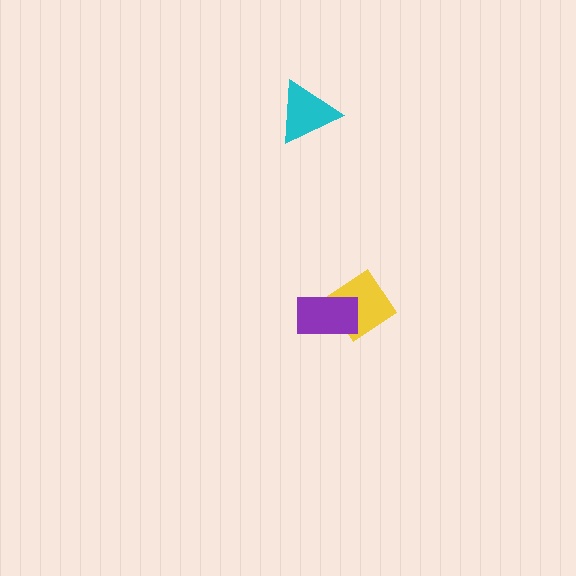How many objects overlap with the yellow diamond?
1 object overlaps with the yellow diamond.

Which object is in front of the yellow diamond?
The purple rectangle is in front of the yellow diamond.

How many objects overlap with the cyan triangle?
0 objects overlap with the cyan triangle.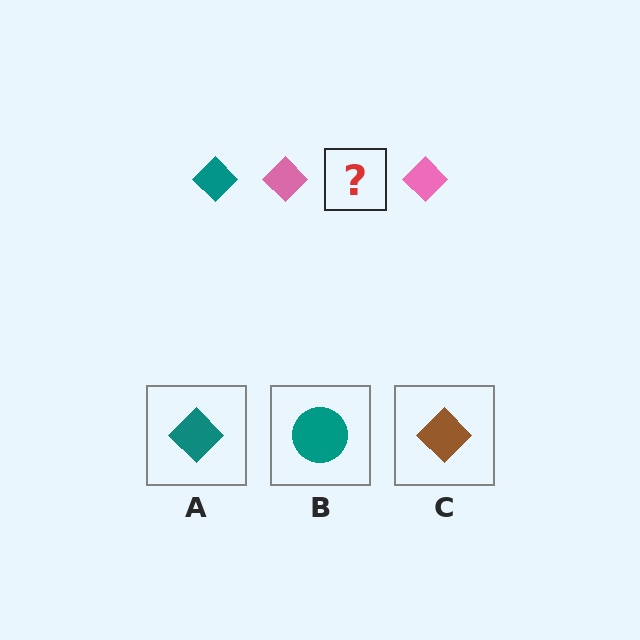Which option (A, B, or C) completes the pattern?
A.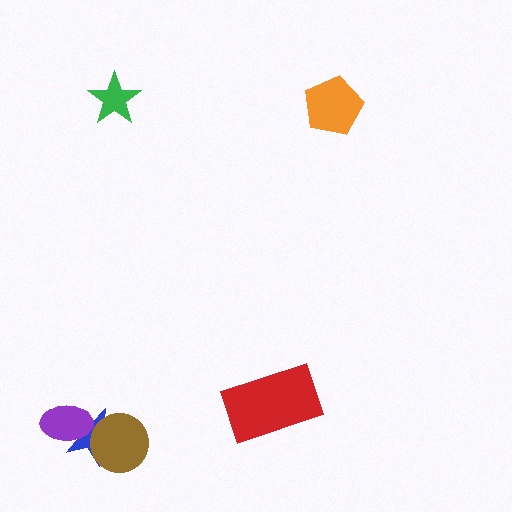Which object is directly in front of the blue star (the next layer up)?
The purple ellipse is directly in front of the blue star.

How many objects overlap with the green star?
0 objects overlap with the green star.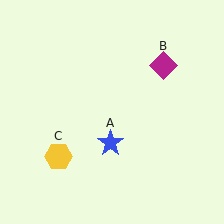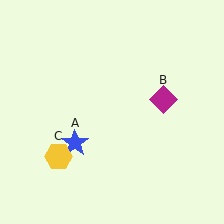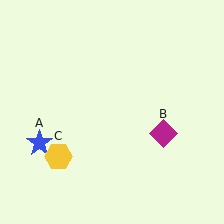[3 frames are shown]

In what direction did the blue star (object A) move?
The blue star (object A) moved left.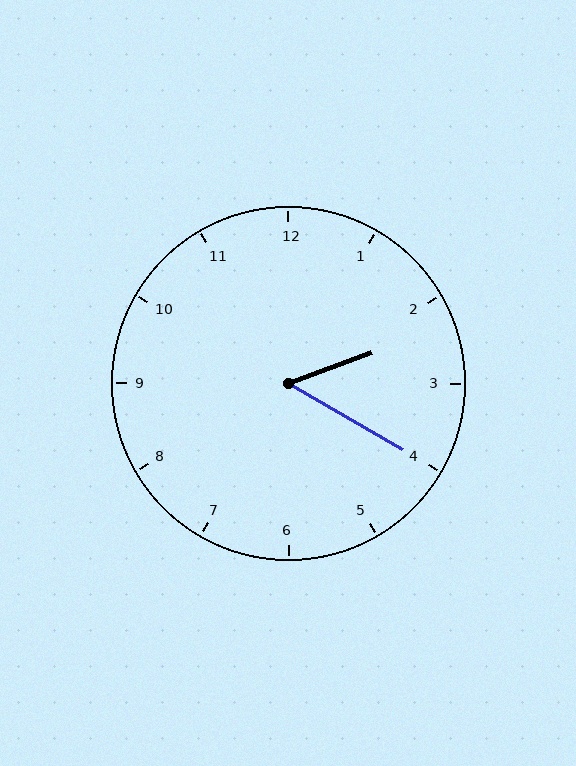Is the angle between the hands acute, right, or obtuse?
It is acute.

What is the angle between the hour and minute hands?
Approximately 50 degrees.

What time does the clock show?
2:20.